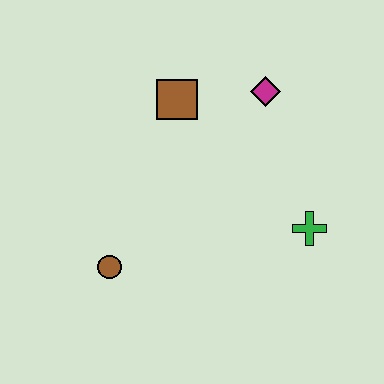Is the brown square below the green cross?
No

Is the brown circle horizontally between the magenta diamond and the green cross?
No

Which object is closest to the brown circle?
The brown square is closest to the brown circle.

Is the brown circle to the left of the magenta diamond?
Yes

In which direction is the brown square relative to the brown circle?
The brown square is above the brown circle.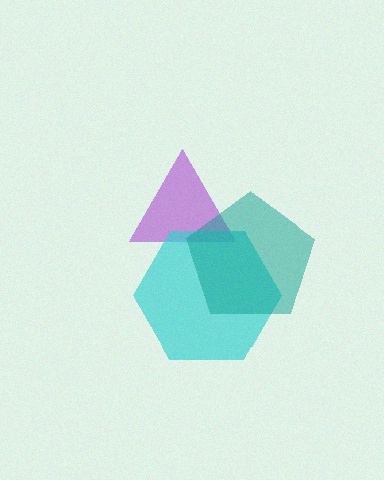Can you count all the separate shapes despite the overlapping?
Yes, there are 3 separate shapes.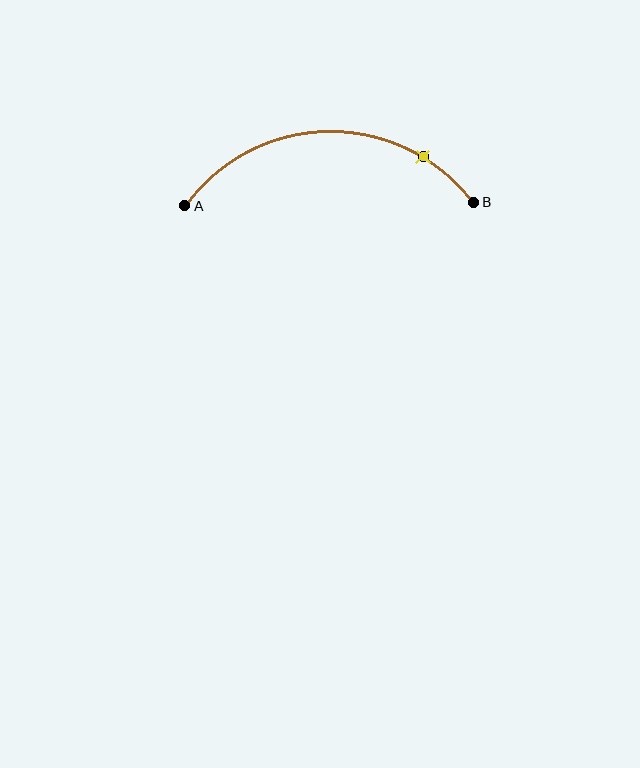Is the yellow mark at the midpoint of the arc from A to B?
No. The yellow mark lies on the arc but is closer to endpoint B. The arc midpoint would be at the point on the curve equidistant along the arc from both A and B.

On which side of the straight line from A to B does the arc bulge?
The arc bulges above the straight line connecting A and B.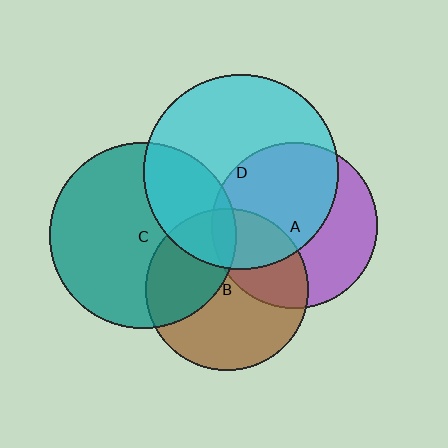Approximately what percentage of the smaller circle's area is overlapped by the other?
Approximately 25%.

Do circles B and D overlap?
Yes.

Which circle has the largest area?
Circle D (cyan).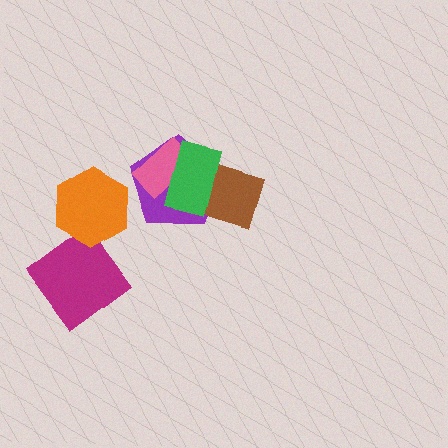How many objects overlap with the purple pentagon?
3 objects overlap with the purple pentagon.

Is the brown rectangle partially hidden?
Yes, it is partially covered by another shape.